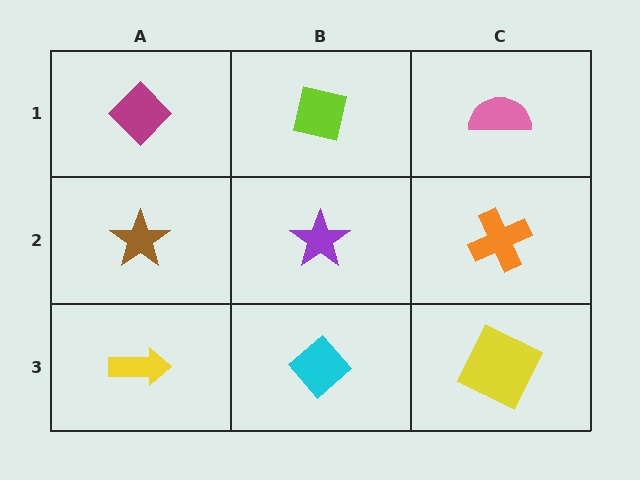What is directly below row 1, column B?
A purple star.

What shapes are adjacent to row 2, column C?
A pink semicircle (row 1, column C), a yellow square (row 3, column C), a purple star (row 2, column B).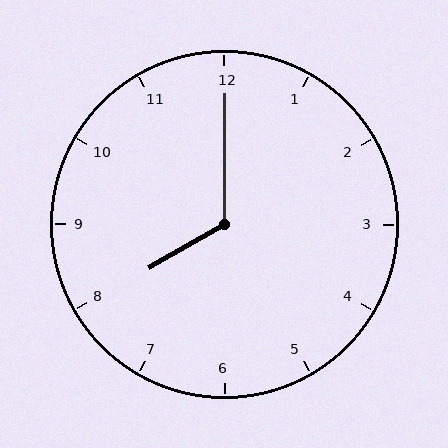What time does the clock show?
8:00.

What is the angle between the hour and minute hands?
Approximately 120 degrees.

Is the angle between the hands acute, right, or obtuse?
It is obtuse.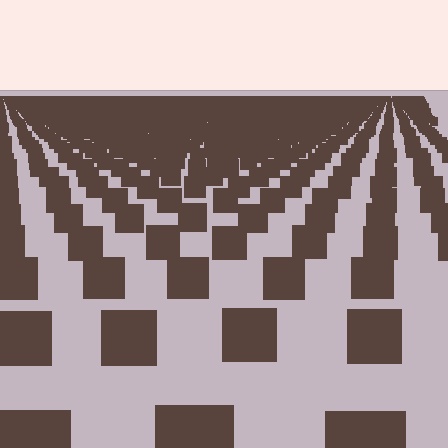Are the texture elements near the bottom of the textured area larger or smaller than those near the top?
Larger. Near the bottom, elements are closer to the viewer and appear at a bigger on-screen size.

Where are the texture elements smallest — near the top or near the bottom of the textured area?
Near the top.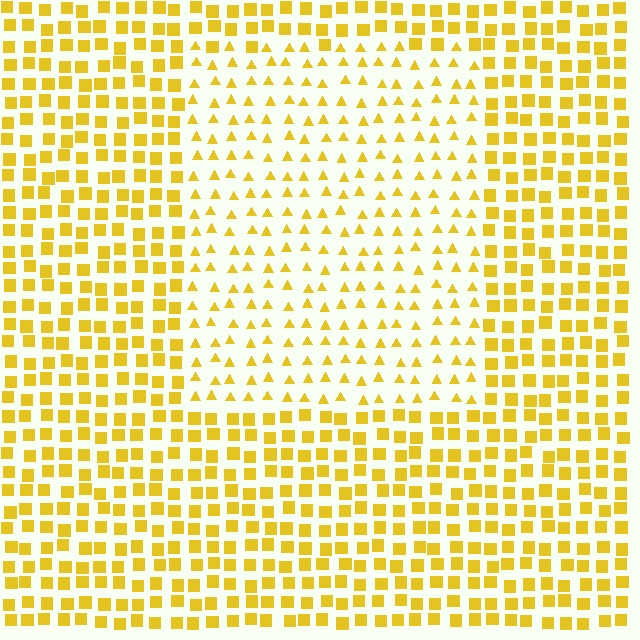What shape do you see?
I see a rectangle.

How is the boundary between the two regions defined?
The boundary is defined by a change in element shape: triangles inside vs. squares outside. All elements share the same color and spacing.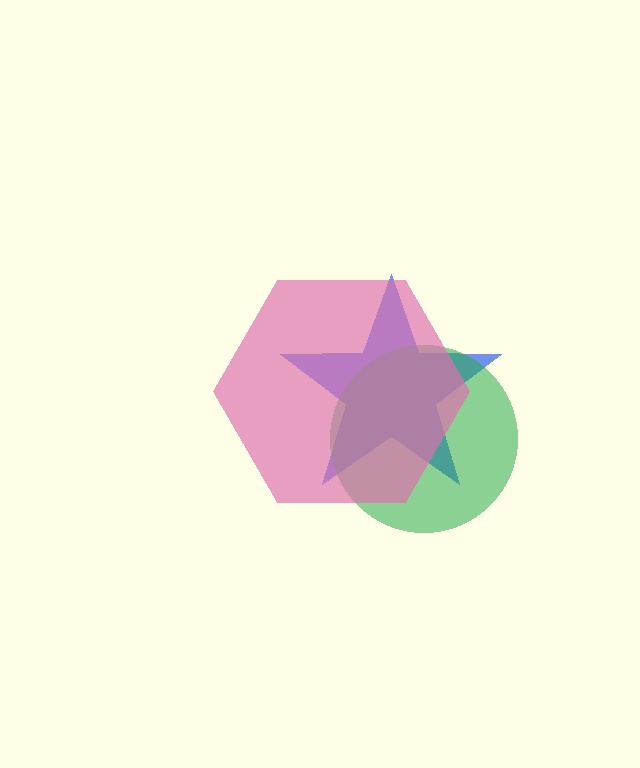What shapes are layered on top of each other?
The layered shapes are: a blue star, a green circle, a pink hexagon.